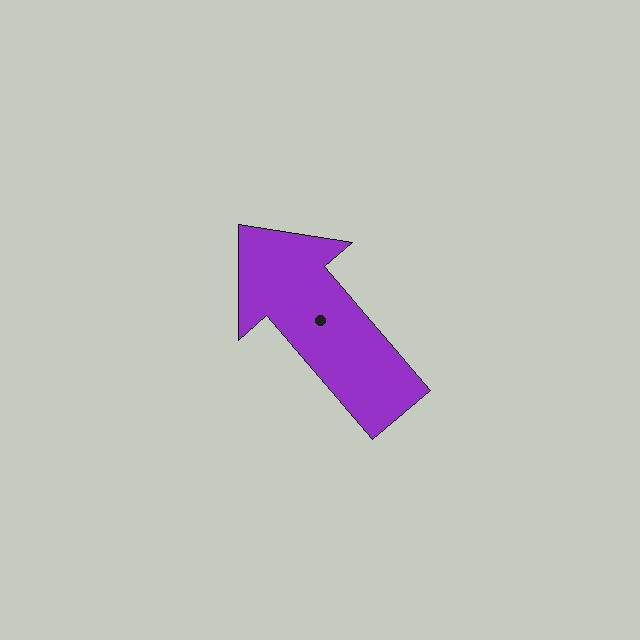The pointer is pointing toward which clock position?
Roughly 11 o'clock.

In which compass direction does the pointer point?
Northwest.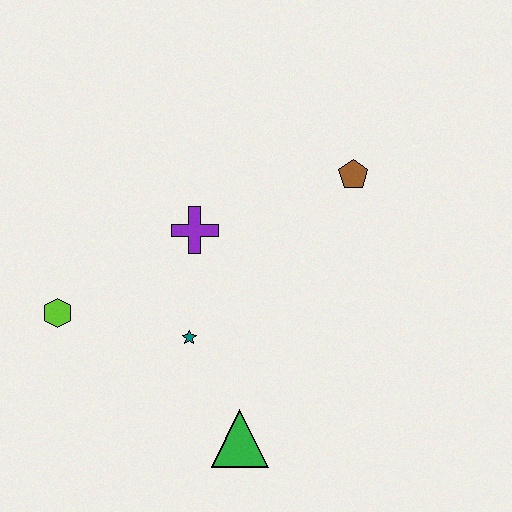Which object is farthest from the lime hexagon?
The brown pentagon is farthest from the lime hexagon.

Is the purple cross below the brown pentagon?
Yes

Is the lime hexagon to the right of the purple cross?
No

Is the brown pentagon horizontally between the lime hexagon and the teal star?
No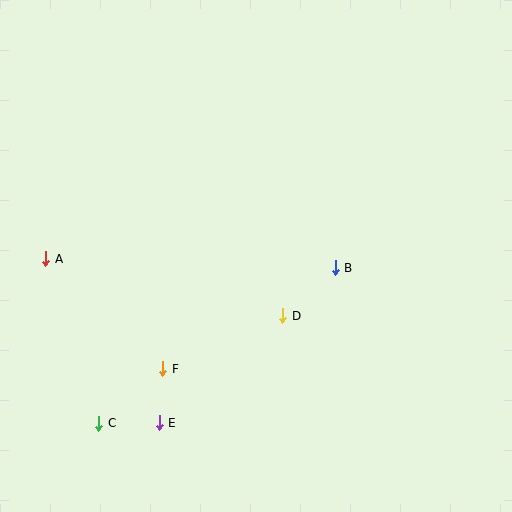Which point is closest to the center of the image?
Point D at (283, 316) is closest to the center.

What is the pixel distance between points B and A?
The distance between B and A is 290 pixels.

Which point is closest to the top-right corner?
Point B is closest to the top-right corner.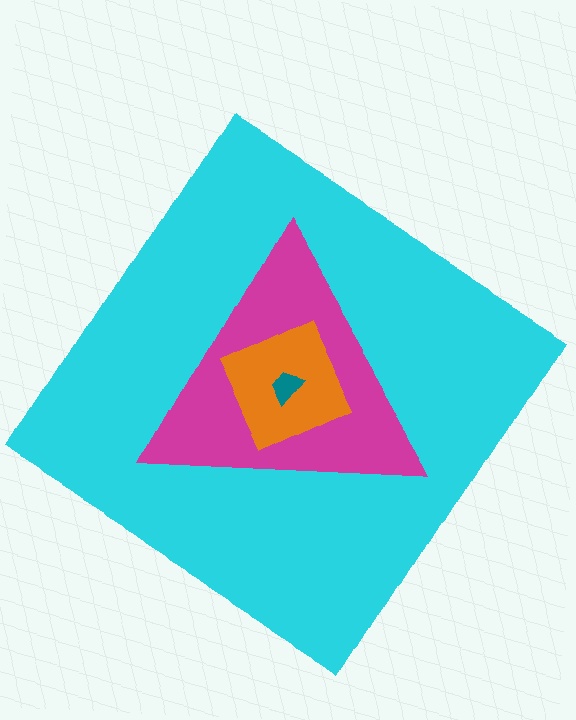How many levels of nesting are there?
4.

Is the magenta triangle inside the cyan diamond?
Yes.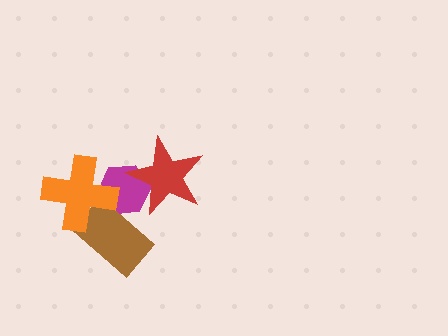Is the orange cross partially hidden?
No, no other shape covers it.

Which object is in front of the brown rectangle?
The orange cross is in front of the brown rectangle.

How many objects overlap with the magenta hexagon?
3 objects overlap with the magenta hexagon.